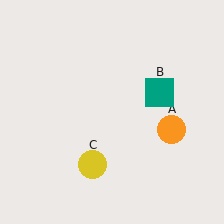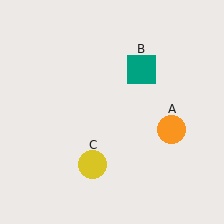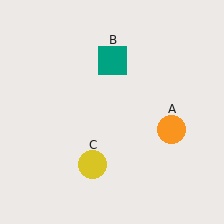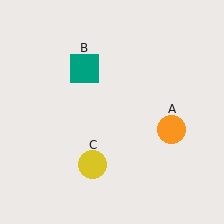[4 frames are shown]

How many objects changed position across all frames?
1 object changed position: teal square (object B).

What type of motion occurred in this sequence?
The teal square (object B) rotated counterclockwise around the center of the scene.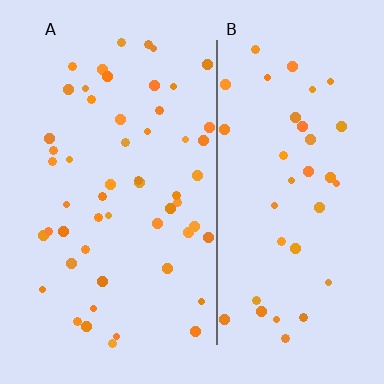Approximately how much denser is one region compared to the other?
Approximately 1.4× — region A over region B.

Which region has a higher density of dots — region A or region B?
A (the left).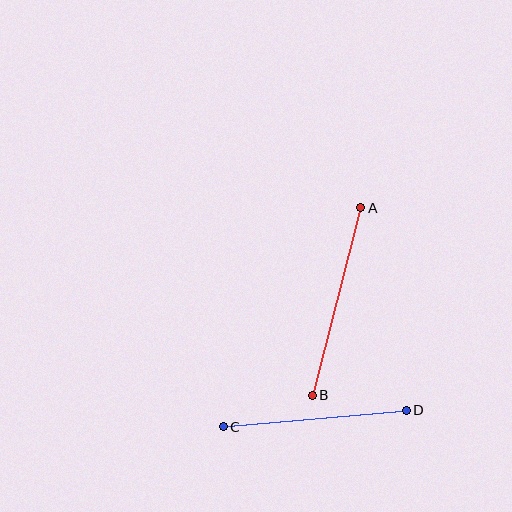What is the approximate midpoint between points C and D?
The midpoint is at approximately (315, 419) pixels.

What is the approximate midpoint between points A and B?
The midpoint is at approximately (336, 302) pixels.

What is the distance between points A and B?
The distance is approximately 194 pixels.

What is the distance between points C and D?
The distance is approximately 184 pixels.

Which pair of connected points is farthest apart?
Points A and B are farthest apart.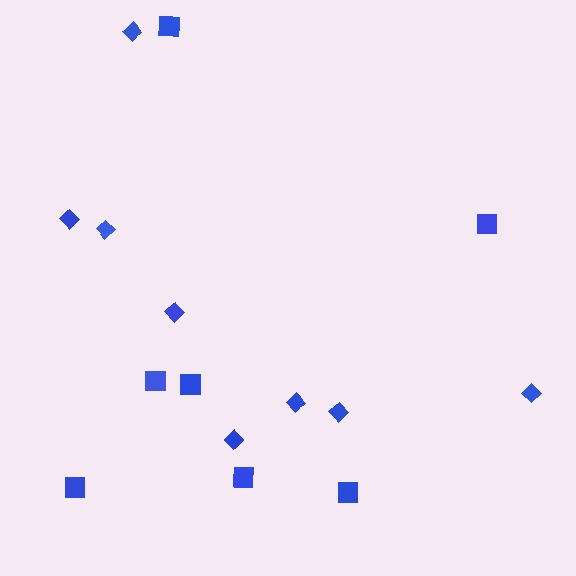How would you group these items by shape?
There are 2 groups: one group of diamonds (8) and one group of squares (7).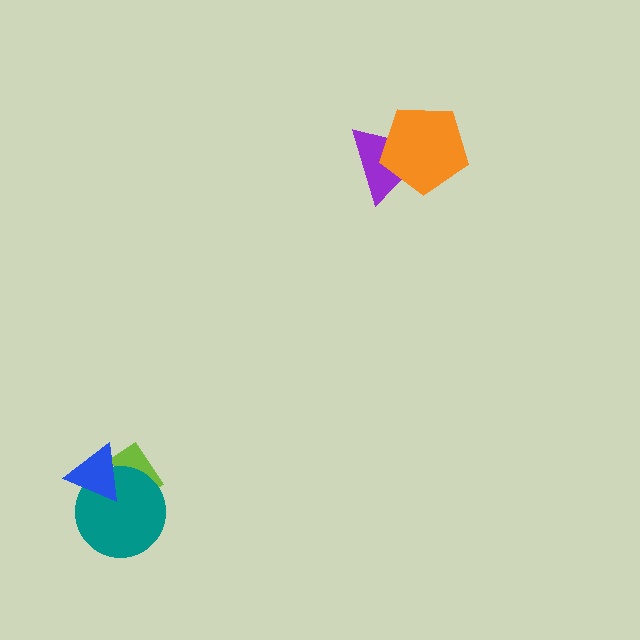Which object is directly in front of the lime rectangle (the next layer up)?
The teal circle is directly in front of the lime rectangle.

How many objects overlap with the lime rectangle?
2 objects overlap with the lime rectangle.